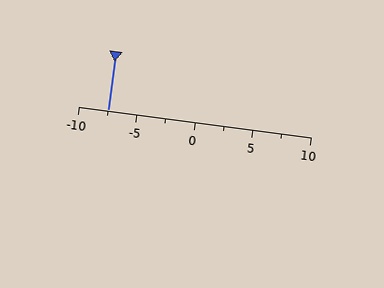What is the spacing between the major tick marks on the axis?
The major ticks are spaced 5 apart.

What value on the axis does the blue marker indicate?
The marker indicates approximately -7.5.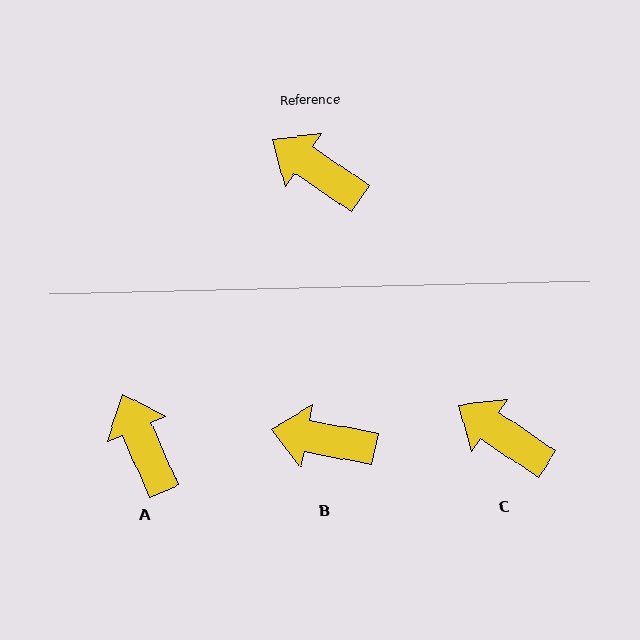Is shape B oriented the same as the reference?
No, it is off by about 23 degrees.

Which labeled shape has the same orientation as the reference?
C.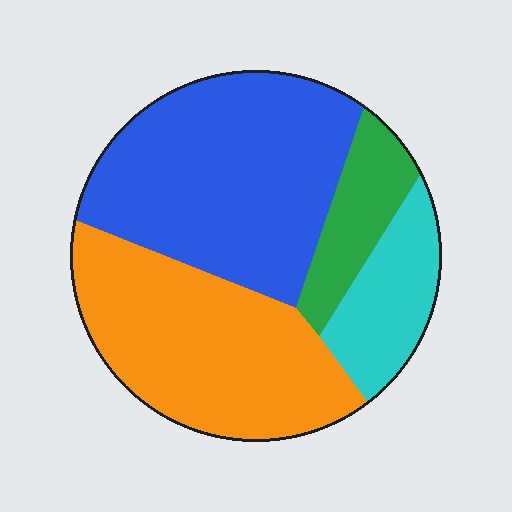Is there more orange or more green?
Orange.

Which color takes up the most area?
Blue, at roughly 40%.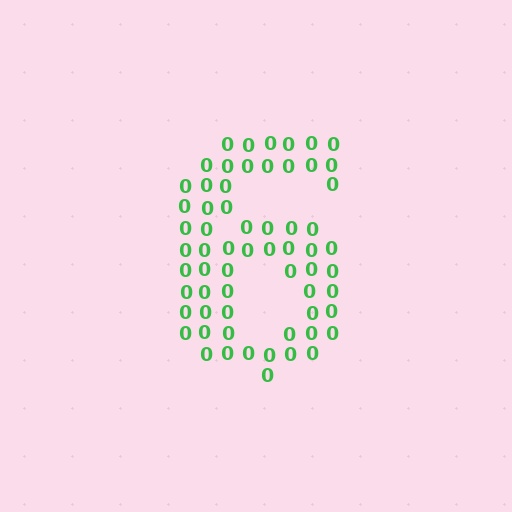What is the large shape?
The large shape is the digit 6.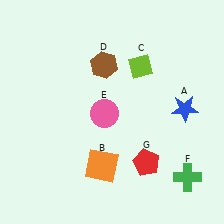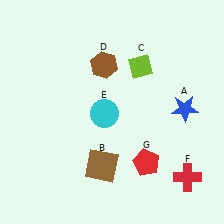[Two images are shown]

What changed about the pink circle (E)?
In Image 1, E is pink. In Image 2, it changed to cyan.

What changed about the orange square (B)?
In Image 1, B is orange. In Image 2, it changed to brown.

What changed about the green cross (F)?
In Image 1, F is green. In Image 2, it changed to red.